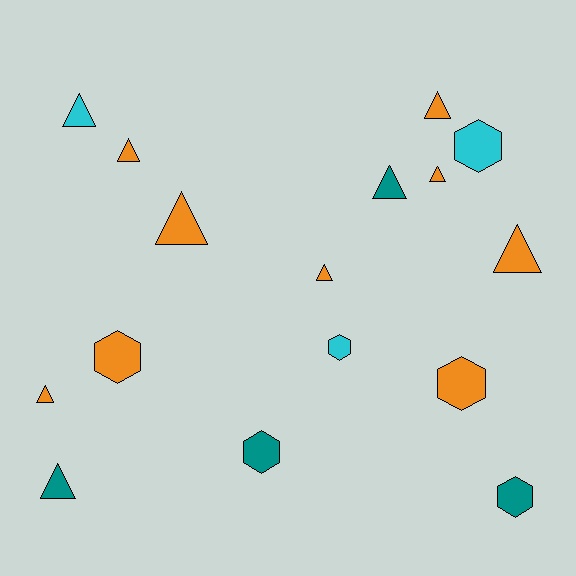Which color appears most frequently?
Orange, with 9 objects.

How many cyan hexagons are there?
There are 2 cyan hexagons.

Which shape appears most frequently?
Triangle, with 10 objects.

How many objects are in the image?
There are 16 objects.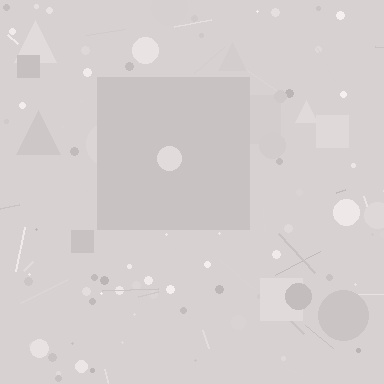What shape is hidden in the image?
A square is hidden in the image.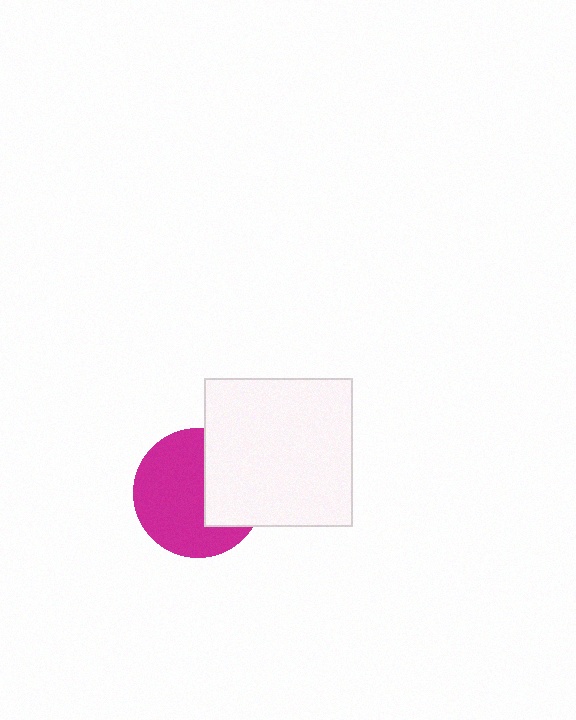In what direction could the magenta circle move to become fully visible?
The magenta circle could move left. That would shift it out from behind the white square entirely.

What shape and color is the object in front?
The object in front is a white square.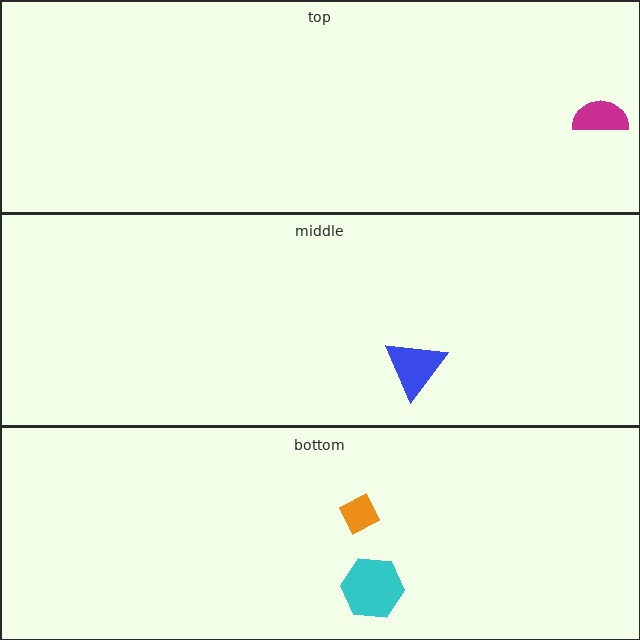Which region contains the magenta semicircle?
The top region.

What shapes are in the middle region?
The blue triangle.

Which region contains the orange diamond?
The bottom region.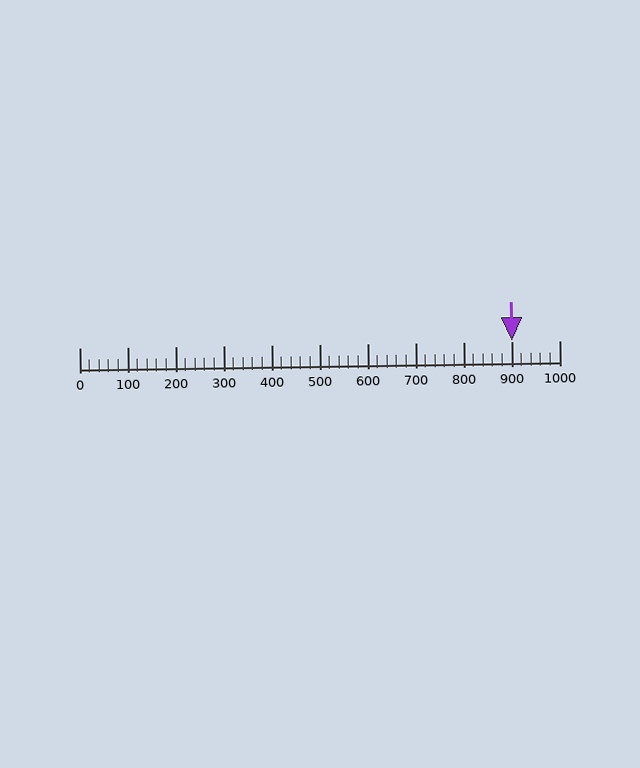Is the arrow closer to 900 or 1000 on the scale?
The arrow is closer to 900.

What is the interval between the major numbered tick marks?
The major tick marks are spaced 100 units apart.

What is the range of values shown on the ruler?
The ruler shows values from 0 to 1000.